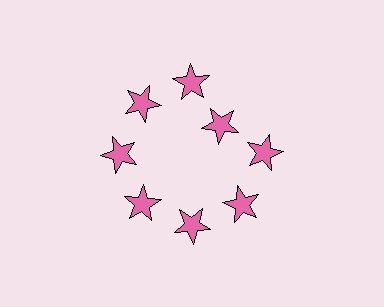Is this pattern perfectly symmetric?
No. The 8 pink stars are arranged in a ring, but one element near the 2 o'clock position is pulled inward toward the center, breaking the 8-fold rotational symmetry.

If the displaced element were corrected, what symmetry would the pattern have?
It would have 8-fold rotational symmetry — the pattern would map onto itself every 45 degrees.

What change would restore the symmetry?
The symmetry would be restored by moving it outward, back onto the ring so that all 8 stars sit at equal angles and equal distance from the center.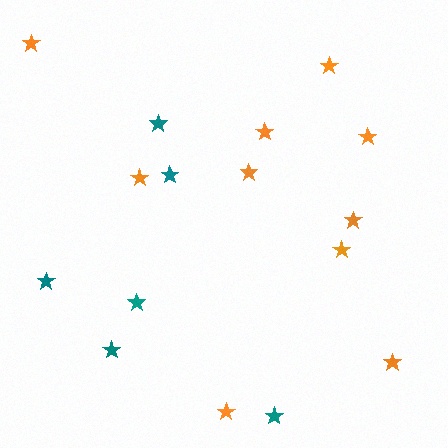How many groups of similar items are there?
There are 2 groups: one group of teal stars (6) and one group of orange stars (10).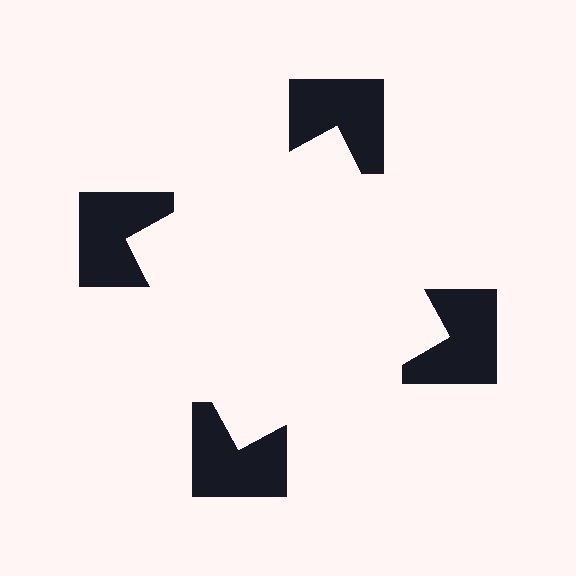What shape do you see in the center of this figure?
An illusory square — its edges are inferred from the aligned wedge cuts in the notched squares, not physically drawn.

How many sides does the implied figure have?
4 sides.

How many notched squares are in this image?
There are 4 — one at each vertex of the illusory square.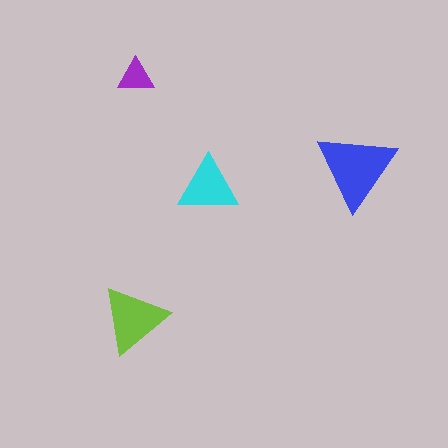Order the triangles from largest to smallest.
the blue one, the lime one, the cyan one, the purple one.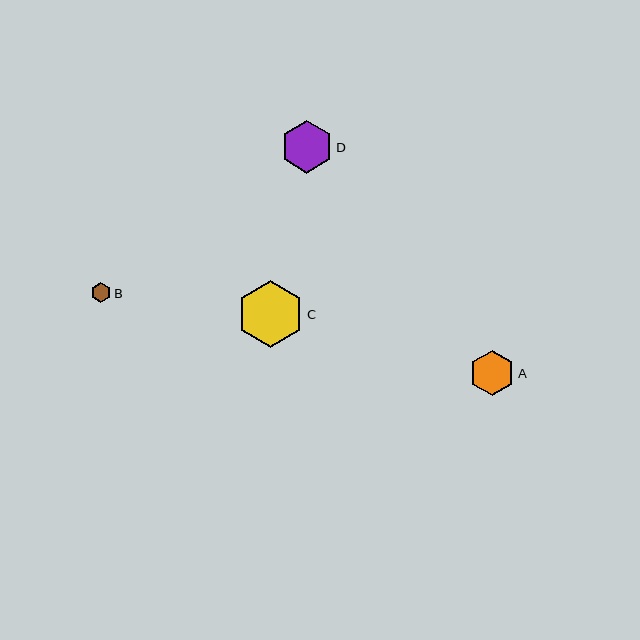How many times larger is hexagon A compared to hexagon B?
Hexagon A is approximately 2.2 times the size of hexagon B.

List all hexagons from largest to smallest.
From largest to smallest: C, D, A, B.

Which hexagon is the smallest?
Hexagon B is the smallest with a size of approximately 20 pixels.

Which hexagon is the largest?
Hexagon C is the largest with a size of approximately 68 pixels.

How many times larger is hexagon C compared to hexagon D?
Hexagon C is approximately 1.3 times the size of hexagon D.